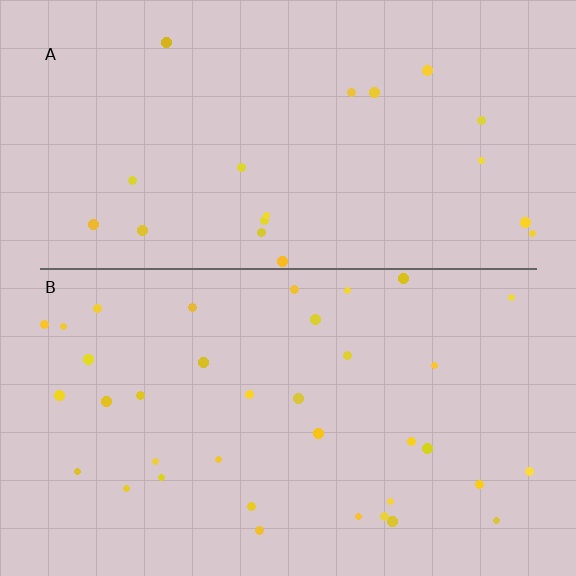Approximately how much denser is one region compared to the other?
Approximately 1.9× — region B over region A.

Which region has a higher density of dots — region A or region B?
B (the bottom).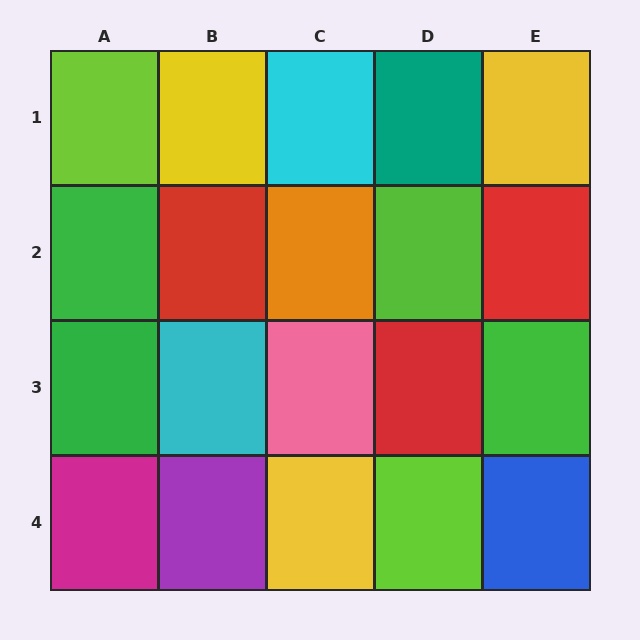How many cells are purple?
1 cell is purple.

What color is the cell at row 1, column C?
Cyan.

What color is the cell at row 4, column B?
Purple.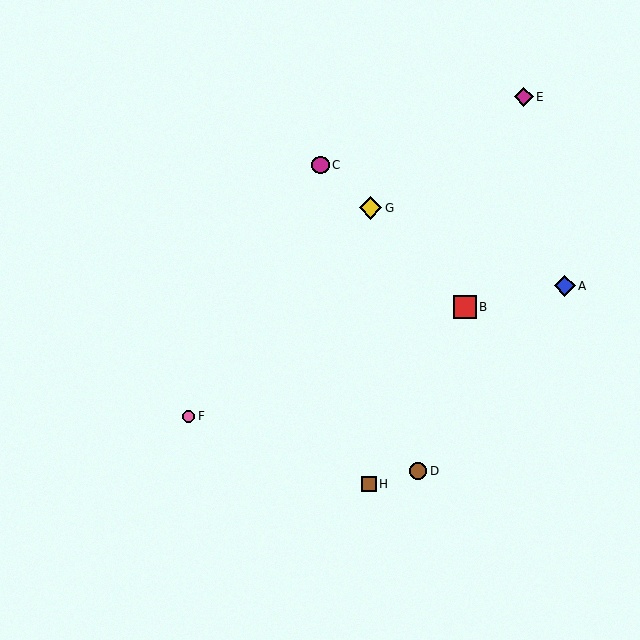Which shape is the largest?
The red square (labeled B) is the largest.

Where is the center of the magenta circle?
The center of the magenta circle is at (320, 165).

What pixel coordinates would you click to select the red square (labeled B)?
Click at (465, 307) to select the red square B.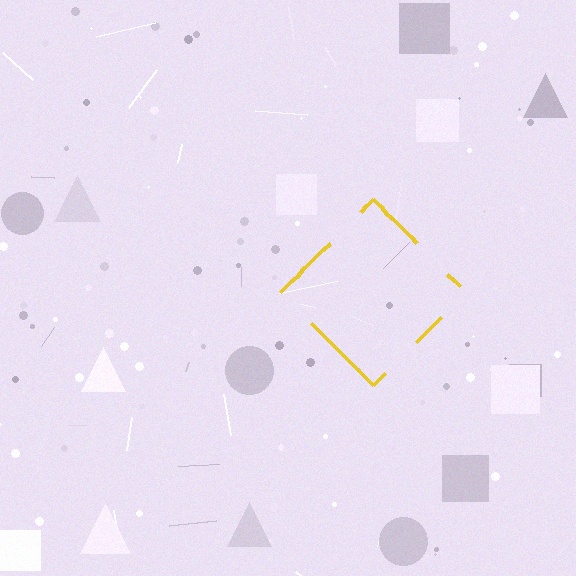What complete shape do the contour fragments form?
The contour fragments form a diamond.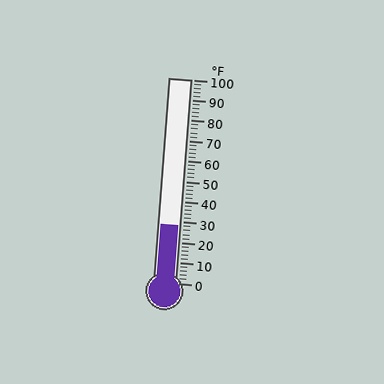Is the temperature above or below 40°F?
The temperature is below 40°F.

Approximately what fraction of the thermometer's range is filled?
The thermometer is filled to approximately 30% of its range.